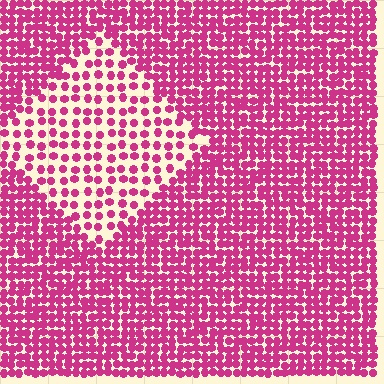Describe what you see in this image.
The image contains small magenta elements arranged at two different densities. A diamond-shaped region is visible where the elements are less densely packed than the surrounding area.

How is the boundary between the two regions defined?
The boundary is defined by a change in element density (approximately 2.1x ratio). All elements are the same color, size, and shape.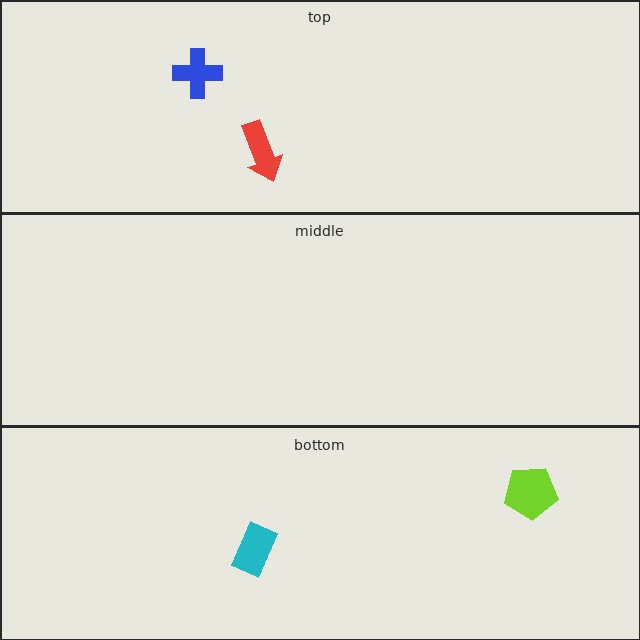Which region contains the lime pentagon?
The bottom region.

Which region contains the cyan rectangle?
The bottom region.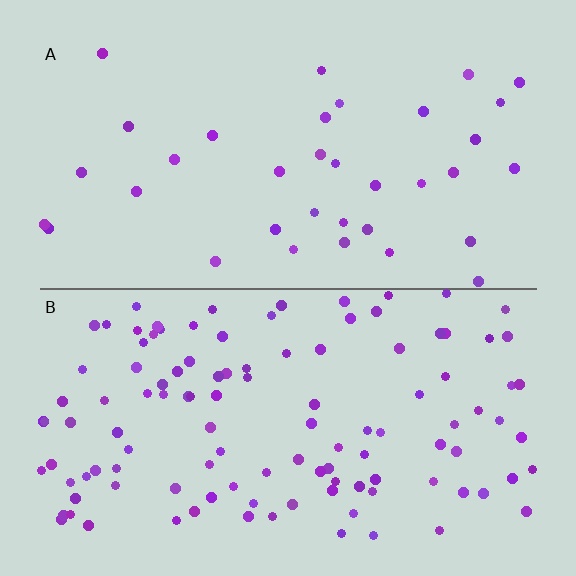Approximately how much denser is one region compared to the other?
Approximately 3.2× — region B over region A.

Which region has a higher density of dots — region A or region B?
B (the bottom).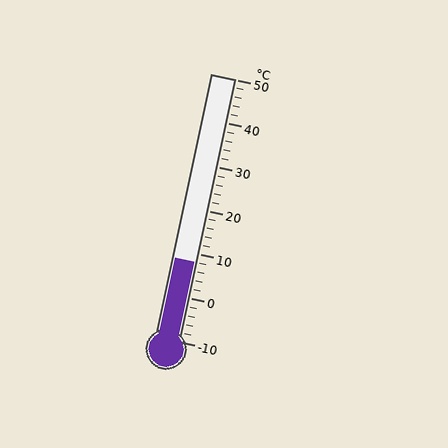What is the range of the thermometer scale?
The thermometer scale ranges from -10°C to 50°C.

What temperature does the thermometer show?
The thermometer shows approximately 8°C.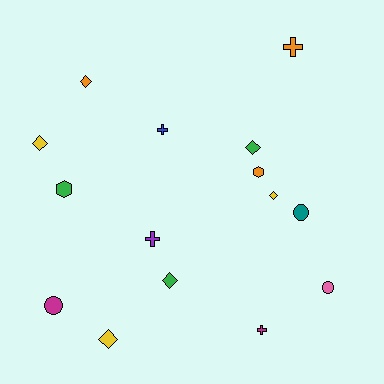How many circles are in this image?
There are 3 circles.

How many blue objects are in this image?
There is 1 blue object.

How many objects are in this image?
There are 15 objects.